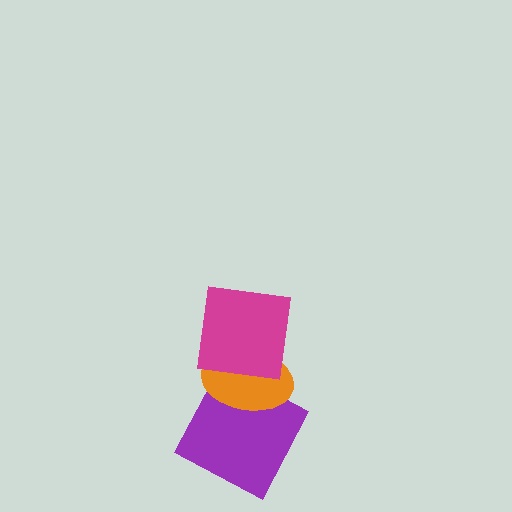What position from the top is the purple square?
The purple square is 3rd from the top.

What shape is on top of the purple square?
The orange ellipse is on top of the purple square.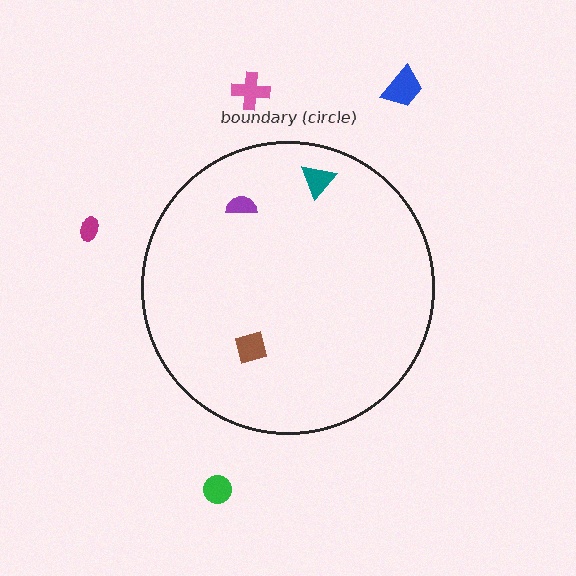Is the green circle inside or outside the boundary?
Outside.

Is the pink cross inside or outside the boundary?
Outside.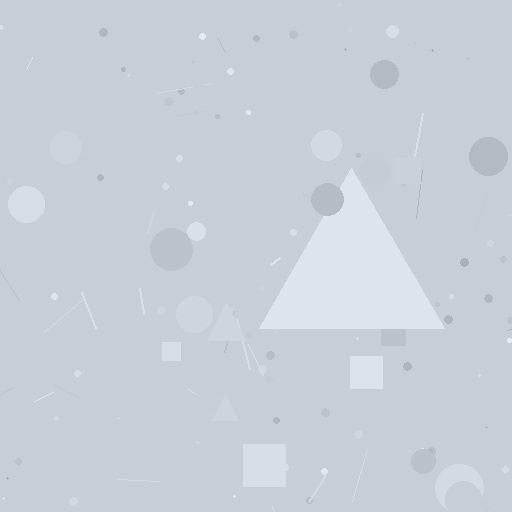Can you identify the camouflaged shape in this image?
The camouflaged shape is a triangle.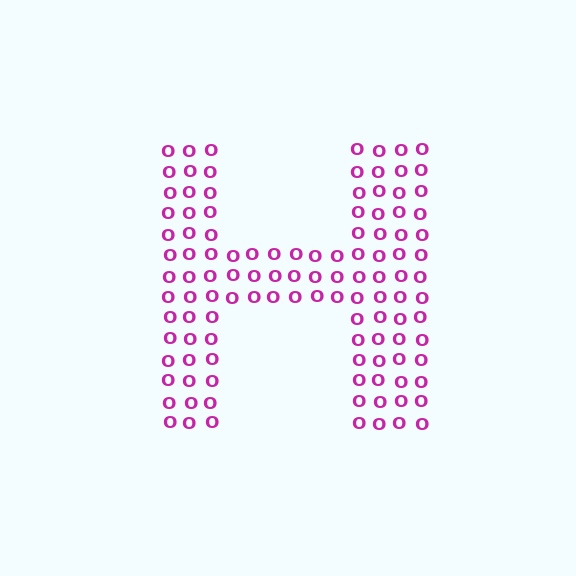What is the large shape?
The large shape is the letter H.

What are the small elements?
The small elements are letter O's.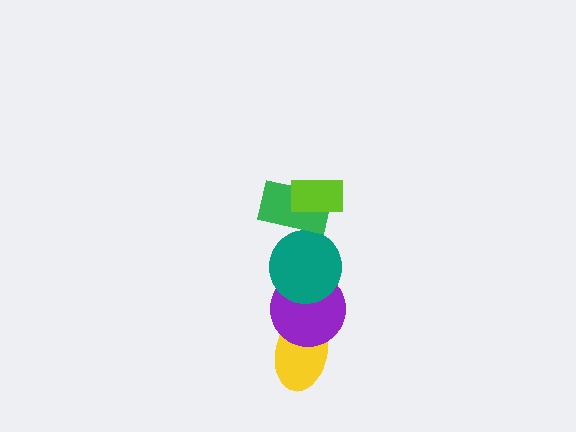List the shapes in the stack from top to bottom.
From top to bottom: the lime rectangle, the green rectangle, the teal circle, the purple circle, the yellow ellipse.